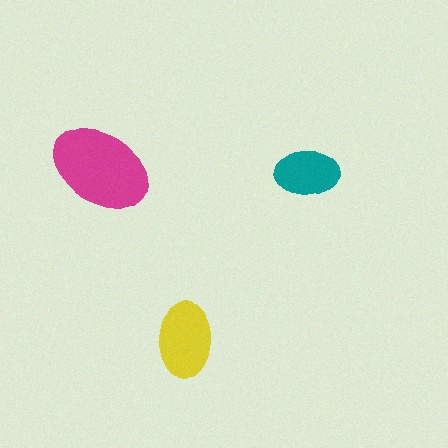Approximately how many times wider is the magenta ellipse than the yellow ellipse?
About 1.5 times wider.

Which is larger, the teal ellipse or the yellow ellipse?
The yellow one.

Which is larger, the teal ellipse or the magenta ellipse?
The magenta one.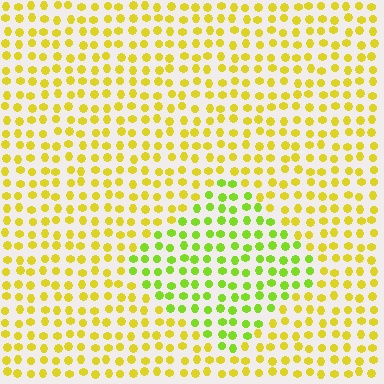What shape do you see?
I see a diamond.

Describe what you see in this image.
The image is filled with small yellow elements in a uniform arrangement. A diamond-shaped region is visible where the elements are tinted to a slightly different hue, forming a subtle color boundary.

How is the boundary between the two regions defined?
The boundary is defined purely by a slight shift in hue (about 35 degrees). Spacing, size, and orientation are identical on both sides.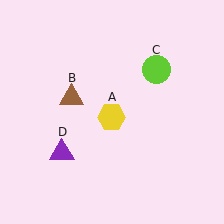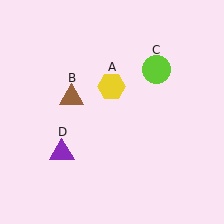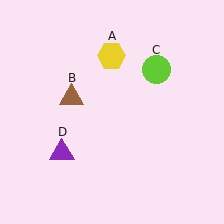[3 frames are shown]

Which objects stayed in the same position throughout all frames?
Brown triangle (object B) and lime circle (object C) and purple triangle (object D) remained stationary.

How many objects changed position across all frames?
1 object changed position: yellow hexagon (object A).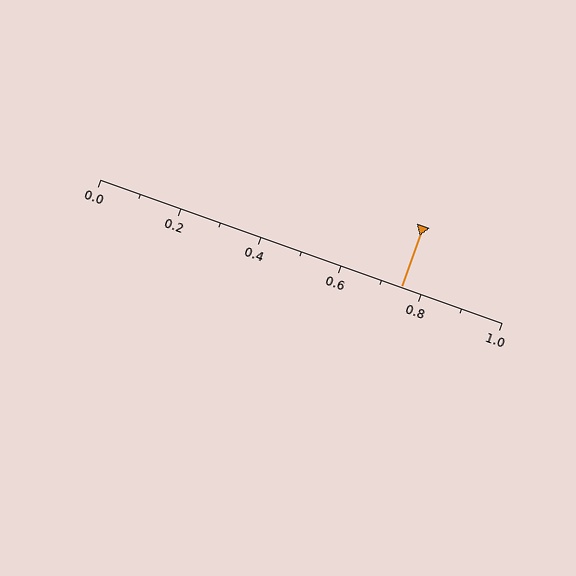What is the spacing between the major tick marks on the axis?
The major ticks are spaced 0.2 apart.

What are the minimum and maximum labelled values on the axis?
The axis runs from 0.0 to 1.0.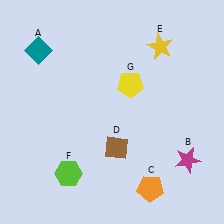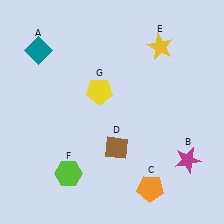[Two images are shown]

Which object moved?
The yellow pentagon (G) moved left.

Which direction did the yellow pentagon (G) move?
The yellow pentagon (G) moved left.